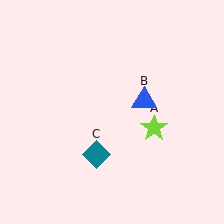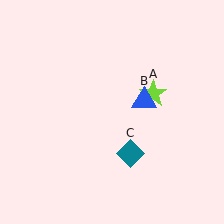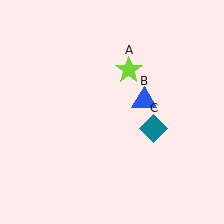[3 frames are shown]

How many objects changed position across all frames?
2 objects changed position: lime star (object A), teal diamond (object C).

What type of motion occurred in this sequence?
The lime star (object A), teal diamond (object C) rotated counterclockwise around the center of the scene.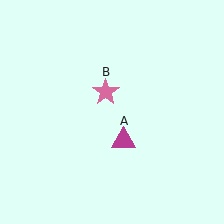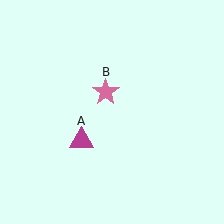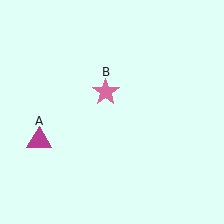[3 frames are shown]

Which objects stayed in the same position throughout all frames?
Pink star (object B) remained stationary.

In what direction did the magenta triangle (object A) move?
The magenta triangle (object A) moved left.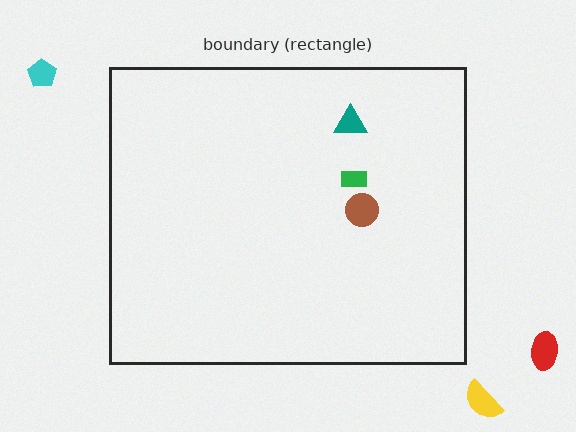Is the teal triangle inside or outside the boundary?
Inside.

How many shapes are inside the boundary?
3 inside, 3 outside.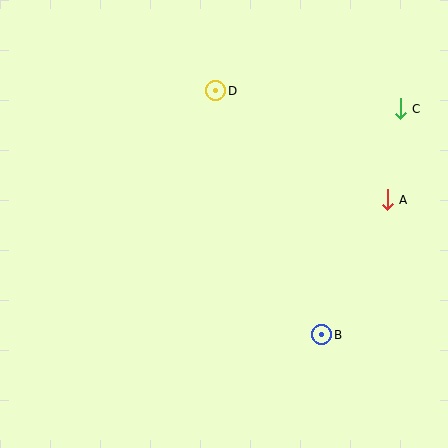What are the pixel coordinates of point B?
Point B is at (321, 335).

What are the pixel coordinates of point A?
Point A is at (387, 200).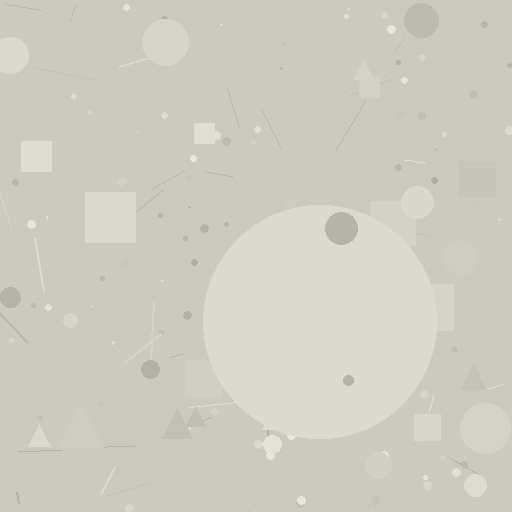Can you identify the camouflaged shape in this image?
The camouflaged shape is a circle.